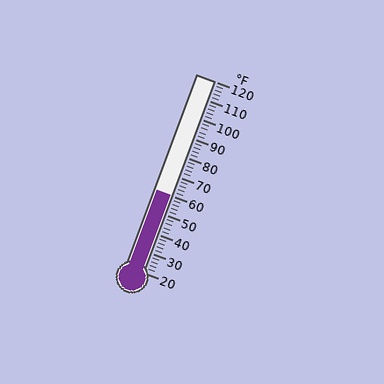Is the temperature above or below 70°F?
The temperature is below 70°F.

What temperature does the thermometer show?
The thermometer shows approximately 60°F.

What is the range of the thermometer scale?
The thermometer scale ranges from 20°F to 120°F.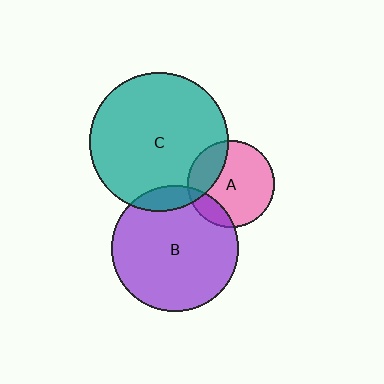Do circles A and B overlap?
Yes.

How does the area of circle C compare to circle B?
Approximately 1.2 times.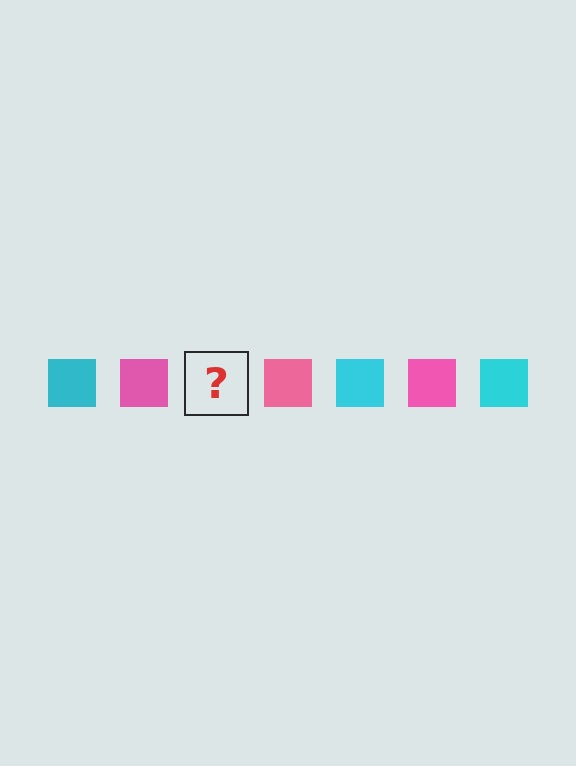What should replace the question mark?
The question mark should be replaced with a cyan square.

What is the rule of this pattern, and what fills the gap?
The rule is that the pattern cycles through cyan, pink squares. The gap should be filled with a cyan square.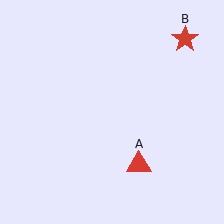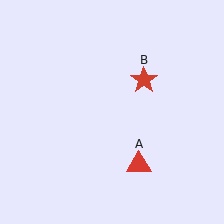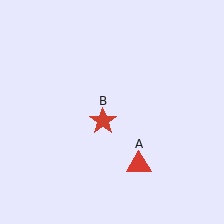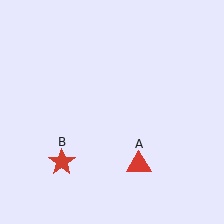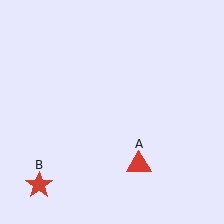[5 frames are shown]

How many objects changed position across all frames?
1 object changed position: red star (object B).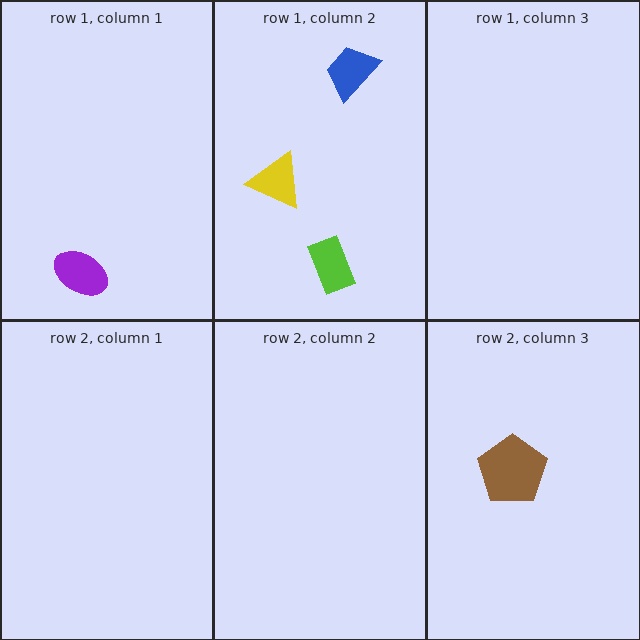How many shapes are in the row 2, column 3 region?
1.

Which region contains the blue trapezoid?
The row 1, column 2 region.